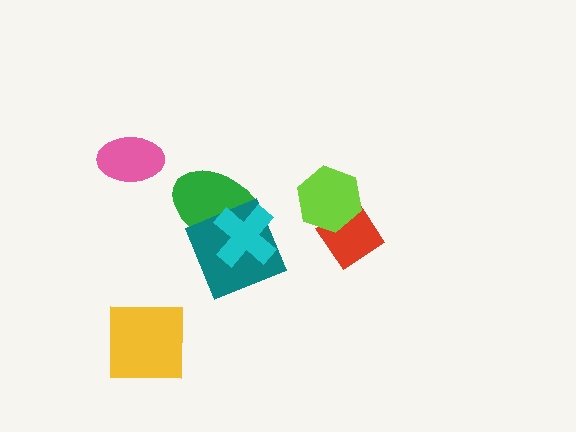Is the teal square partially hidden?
Yes, it is partially covered by another shape.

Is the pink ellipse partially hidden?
No, no other shape covers it.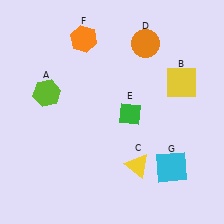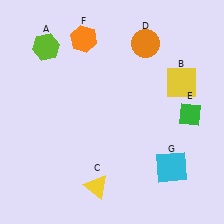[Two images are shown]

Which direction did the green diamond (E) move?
The green diamond (E) moved right.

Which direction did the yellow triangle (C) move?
The yellow triangle (C) moved left.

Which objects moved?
The objects that moved are: the lime hexagon (A), the yellow triangle (C), the green diamond (E).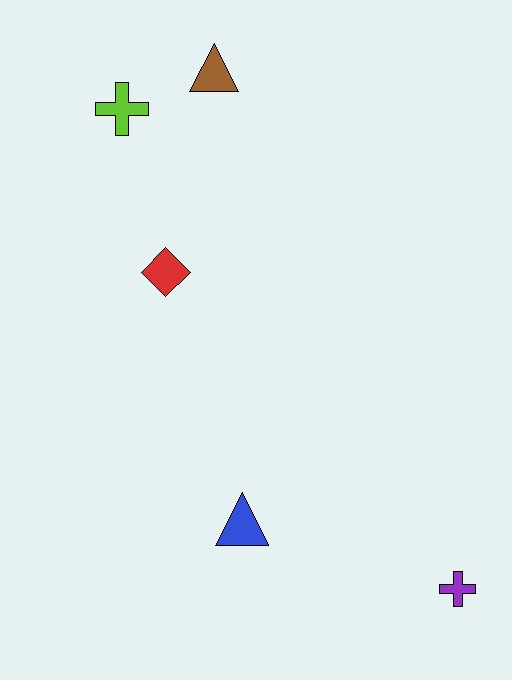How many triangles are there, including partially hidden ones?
There are 2 triangles.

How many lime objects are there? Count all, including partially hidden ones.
There is 1 lime object.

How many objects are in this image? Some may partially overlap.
There are 5 objects.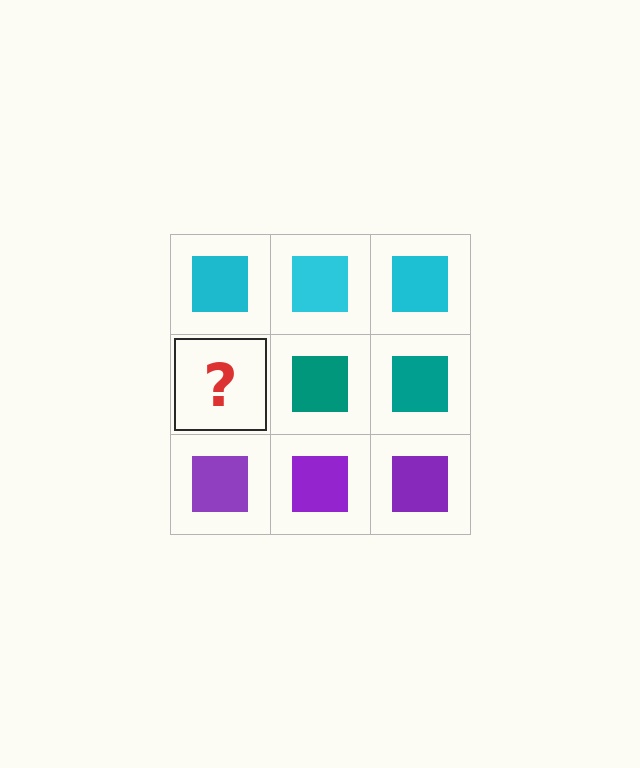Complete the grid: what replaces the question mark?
The question mark should be replaced with a teal square.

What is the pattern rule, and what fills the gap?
The rule is that each row has a consistent color. The gap should be filled with a teal square.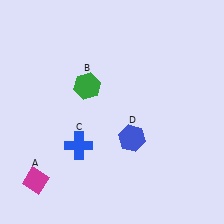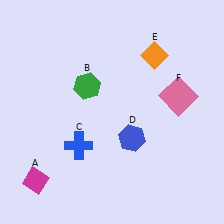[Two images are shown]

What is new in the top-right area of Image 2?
An orange diamond (E) was added in the top-right area of Image 2.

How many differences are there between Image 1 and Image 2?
There are 2 differences between the two images.